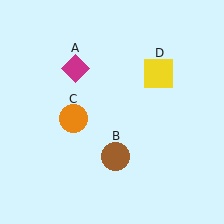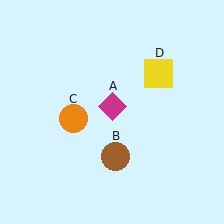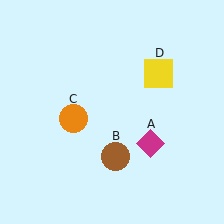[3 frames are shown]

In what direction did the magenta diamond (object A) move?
The magenta diamond (object A) moved down and to the right.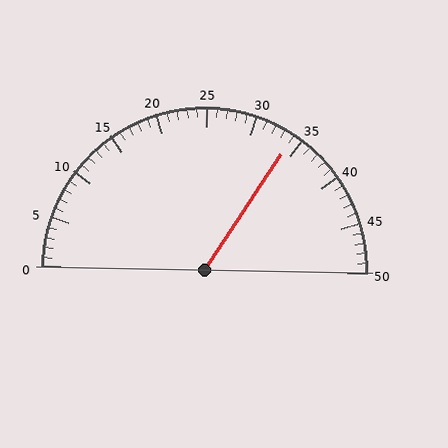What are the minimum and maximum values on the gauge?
The gauge ranges from 0 to 50.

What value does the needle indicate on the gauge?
The needle indicates approximately 34.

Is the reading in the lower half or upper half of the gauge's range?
The reading is in the upper half of the range (0 to 50).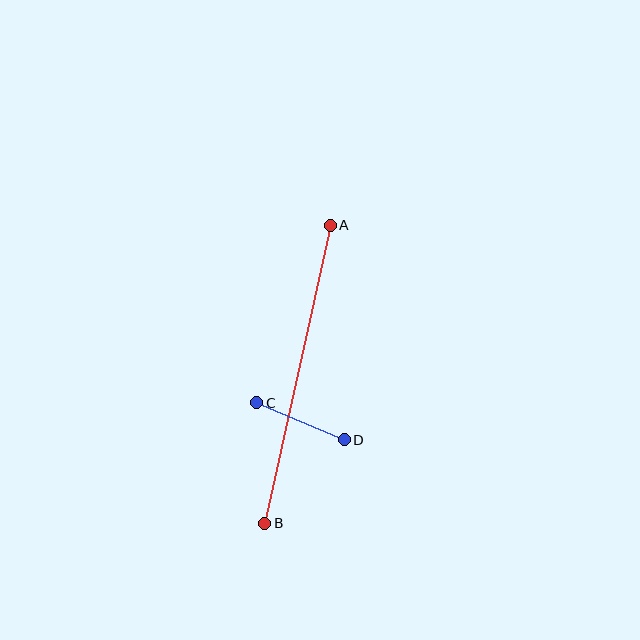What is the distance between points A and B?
The distance is approximately 305 pixels.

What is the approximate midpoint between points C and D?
The midpoint is at approximately (300, 421) pixels.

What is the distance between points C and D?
The distance is approximately 95 pixels.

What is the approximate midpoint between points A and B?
The midpoint is at approximately (297, 374) pixels.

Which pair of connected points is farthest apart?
Points A and B are farthest apart.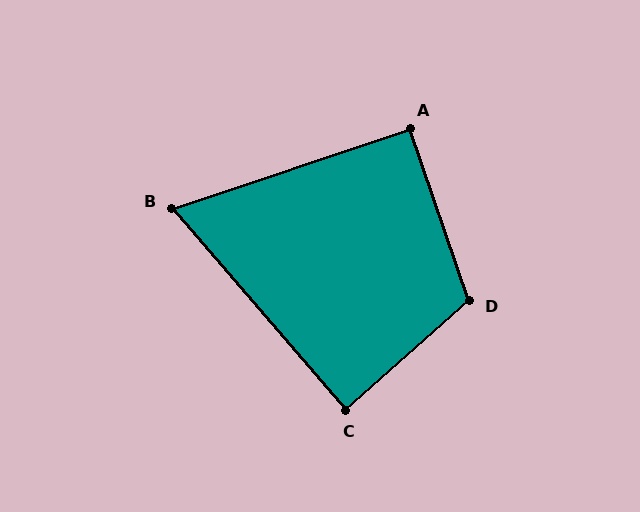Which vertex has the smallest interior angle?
B, at approximately 68 degrees.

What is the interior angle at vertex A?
Approximately 90 degrees (approximately right).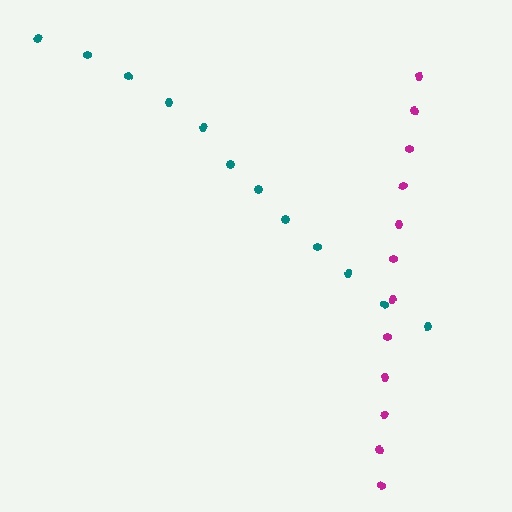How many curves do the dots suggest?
There are 2 distinct paths.